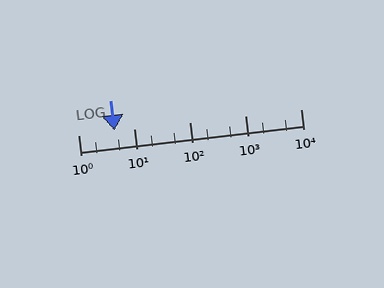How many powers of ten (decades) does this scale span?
The scale spans 4 decades, from 1 to 10000.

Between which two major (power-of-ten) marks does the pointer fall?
The pointer is between 1 and 10.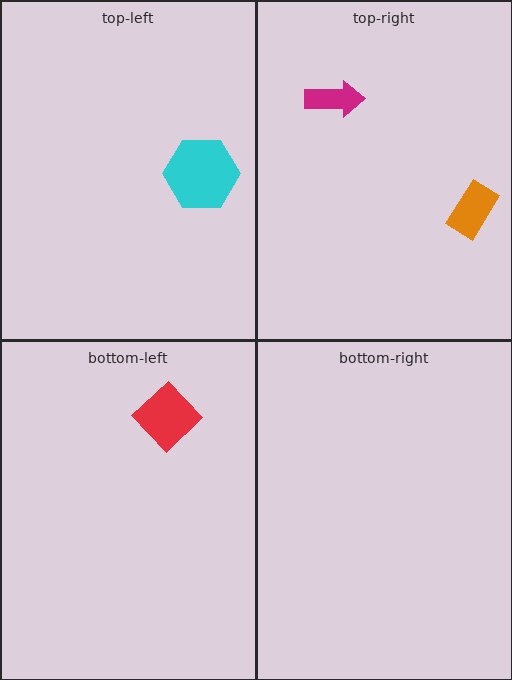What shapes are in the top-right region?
The orange rectangle, the magenta arrow.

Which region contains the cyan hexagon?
The top-left region.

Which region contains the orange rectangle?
The top-right region.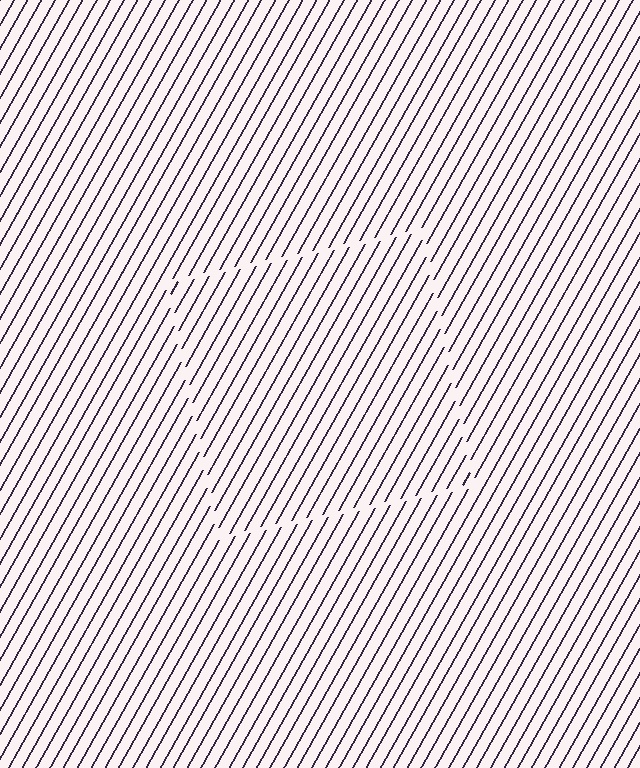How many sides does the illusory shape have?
4 sides — the line-ends trace a square.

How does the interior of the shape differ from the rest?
The interior of the shape contains the same grating, shifted by half a period — the contour is defined by the phase discontinuity where line-ends from the inner and outer gratings abut.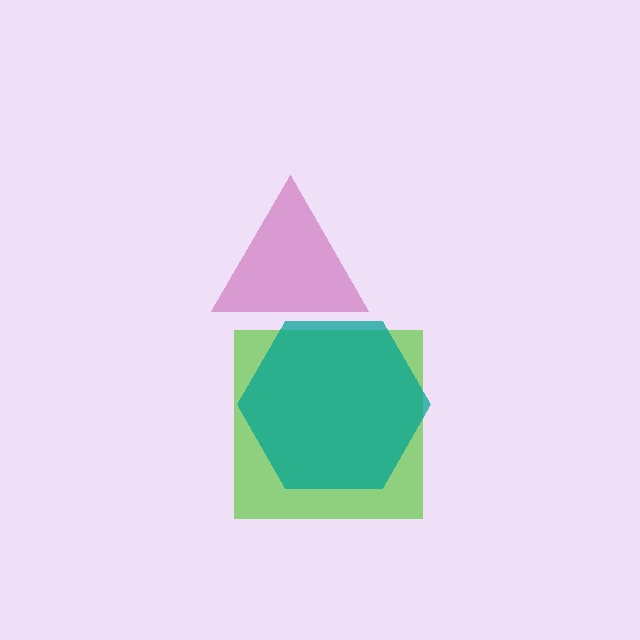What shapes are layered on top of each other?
The layered shapes are: a lime square, a magenta triangle, a teal hexagon.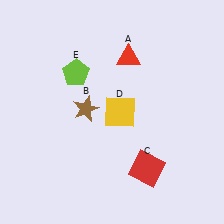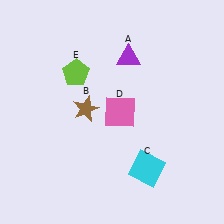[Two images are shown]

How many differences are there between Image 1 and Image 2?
There are 3 differences between the two images.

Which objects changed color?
A changed from red to purple. C changed from red to cyan. D changed from yellow to pink.